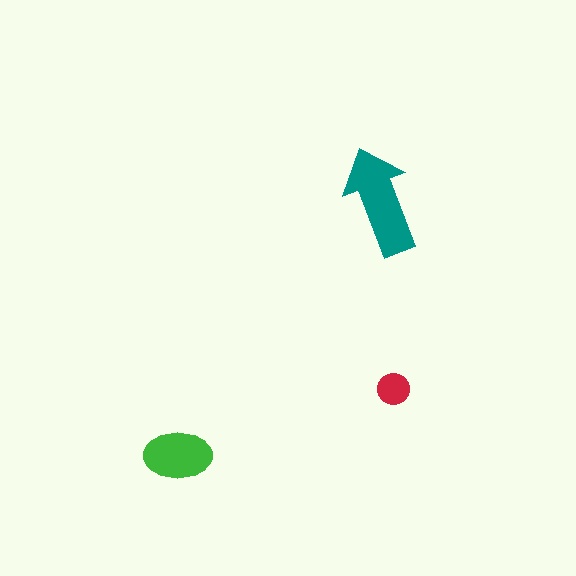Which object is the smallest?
The red circle.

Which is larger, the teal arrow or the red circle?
The teal arrow.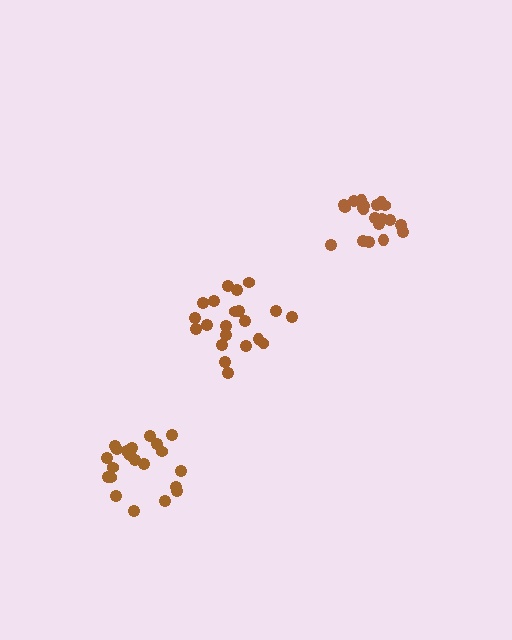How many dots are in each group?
Group 1: 21 dots, Group 2: 21 dots, Group 3: 21 dots (63 total).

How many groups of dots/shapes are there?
There are 3 groups.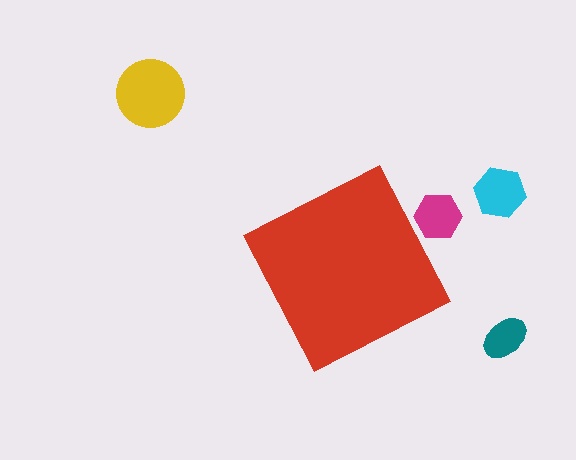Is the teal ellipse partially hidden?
No, the teal ellipse is fully visible.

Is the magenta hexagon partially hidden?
Yes, the magenta hexagon is partially hidden behind the red diamond.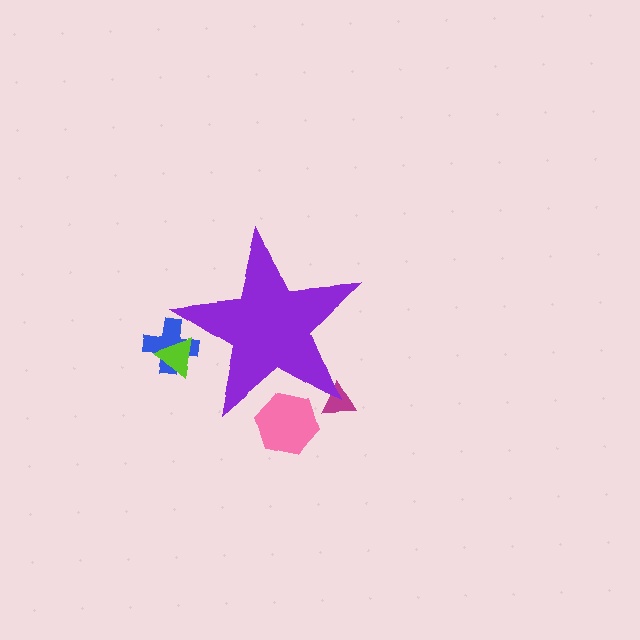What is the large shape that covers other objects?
A purple star.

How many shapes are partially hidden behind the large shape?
4 shapes are partially hidden.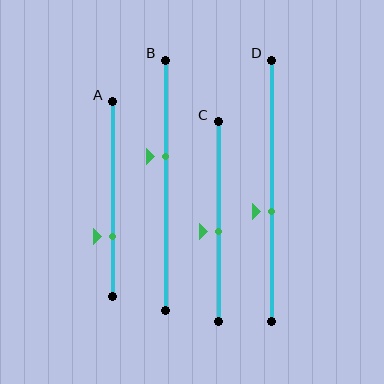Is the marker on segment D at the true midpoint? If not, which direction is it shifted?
No, the marker on segment D is shifted downward by about 8% of the segment length.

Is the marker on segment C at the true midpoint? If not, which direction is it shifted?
No, the marker on segment C is shifted downward by about 5% of the segment length.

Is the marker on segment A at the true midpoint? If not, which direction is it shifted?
No, the marker on segment A is shifted downward by about 19% of the segment length.